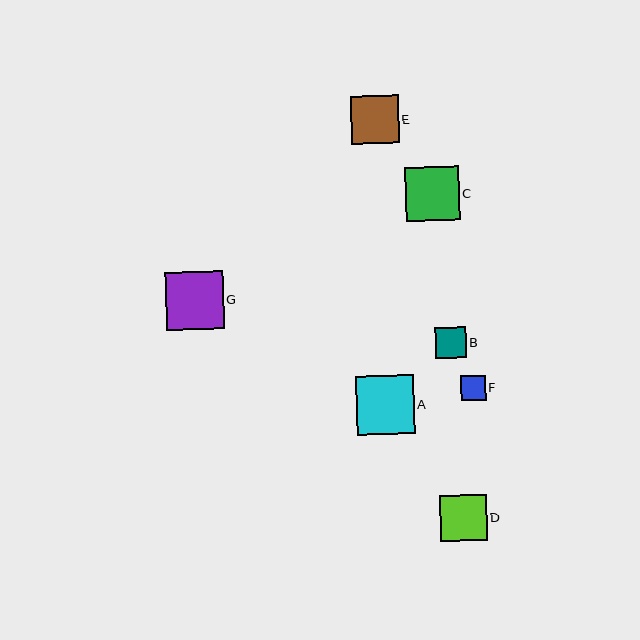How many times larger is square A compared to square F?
Square A is approximately 2.4 times the size of square F.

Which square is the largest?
Square A is the largest with a size of approximately 58 pixels.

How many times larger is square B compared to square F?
Square B is approximately 1.3 times the size of square F.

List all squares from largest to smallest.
From largest to smallest: A, G, C, E, D, B, F.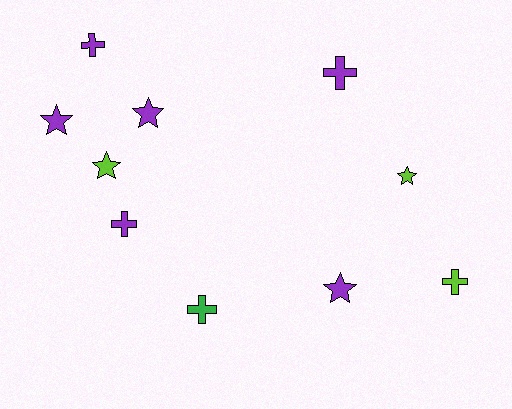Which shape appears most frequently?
Star, with 5 objects.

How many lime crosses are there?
There is 1 lime cross.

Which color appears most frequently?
Purple, with 6 objects.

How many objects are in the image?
There are 10 objects.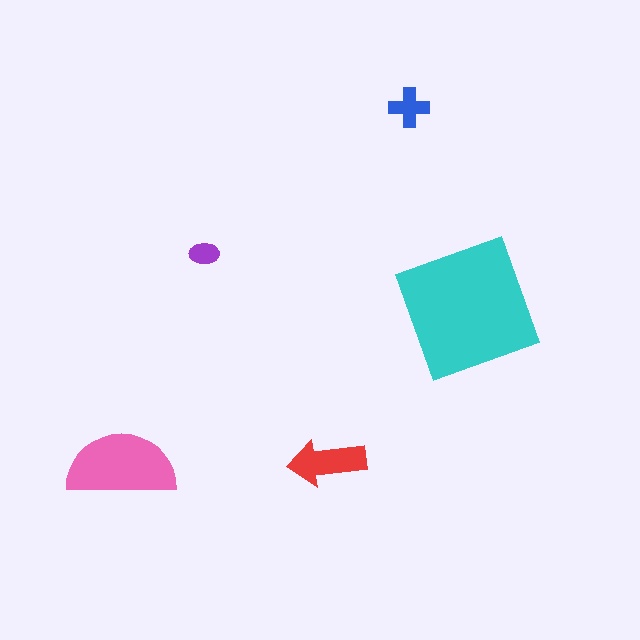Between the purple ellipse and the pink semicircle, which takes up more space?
The pink semicircle.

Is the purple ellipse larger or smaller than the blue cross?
Smaller.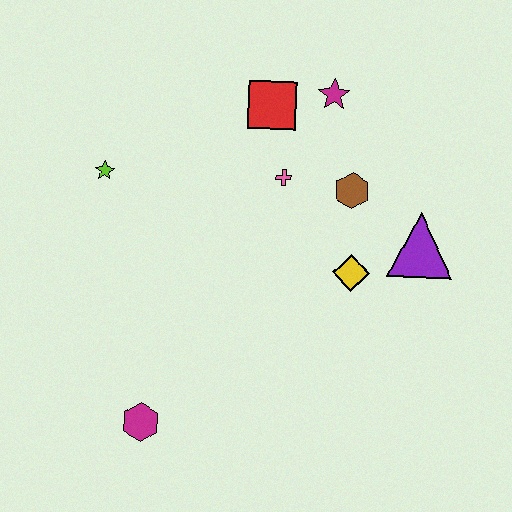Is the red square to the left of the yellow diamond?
Yes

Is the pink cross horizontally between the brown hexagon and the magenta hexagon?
Yes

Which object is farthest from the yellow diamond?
The lime star is farthest from the yellow diamond.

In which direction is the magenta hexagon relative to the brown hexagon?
The magenta hexagon is below the brown hexagon.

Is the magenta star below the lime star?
No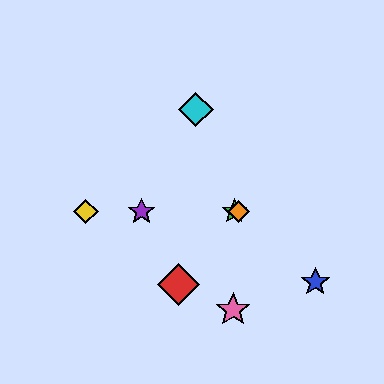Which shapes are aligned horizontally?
The green star, the yellow diamond, the purple star, the orange diamond are aligned horizontally.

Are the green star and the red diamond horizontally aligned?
No, the green star is at y≈211 and the red diamond is at y≈284.